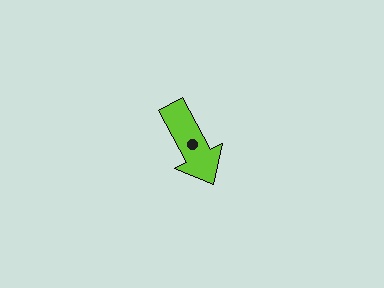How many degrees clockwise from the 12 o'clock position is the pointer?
Approximately 152 degrees.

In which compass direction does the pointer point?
Southeast.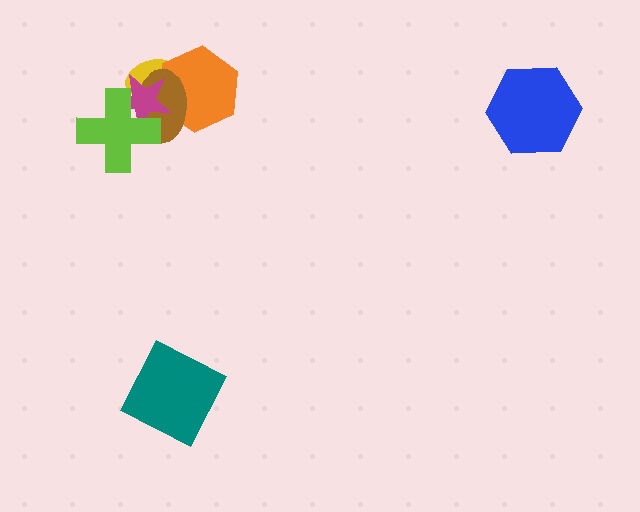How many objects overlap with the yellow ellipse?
3 objects overlap with the yellow ellipse.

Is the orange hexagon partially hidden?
Yes, it is partially covered by another shape.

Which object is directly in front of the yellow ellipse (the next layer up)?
The orange hexagon is directly in front of the yellow ellipse.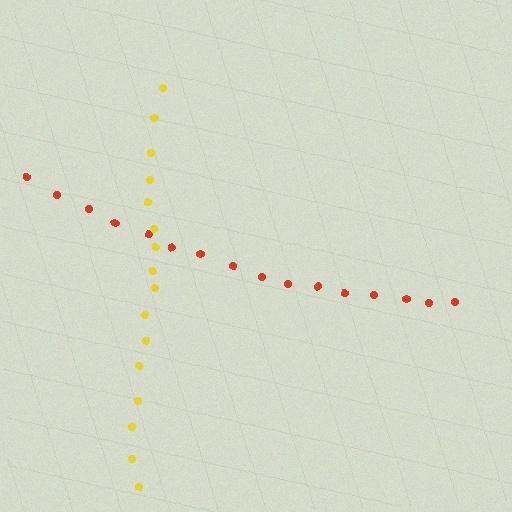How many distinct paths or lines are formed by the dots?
There are 2 distinct paths.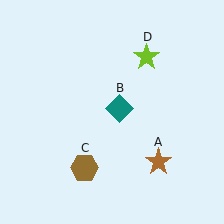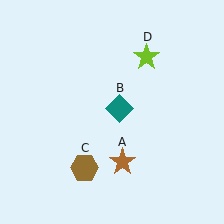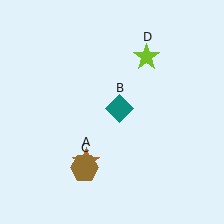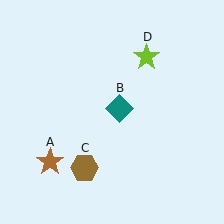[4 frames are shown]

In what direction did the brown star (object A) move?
The brown star (object A) moved left.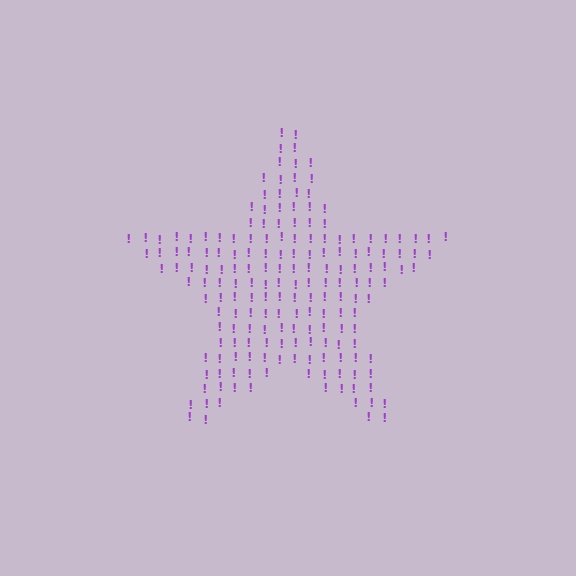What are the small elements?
The small elements are exclamation marks.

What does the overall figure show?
The overall figure shows a star.